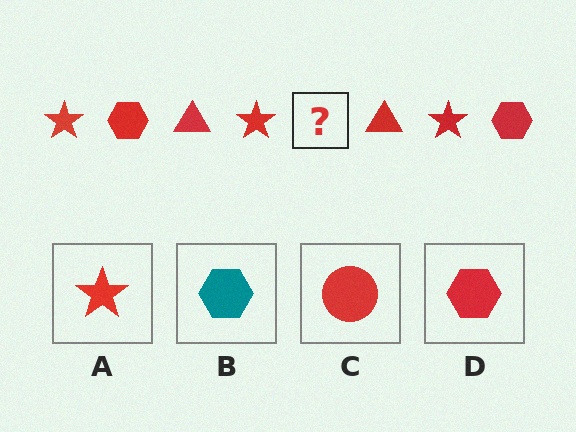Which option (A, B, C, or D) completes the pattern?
D.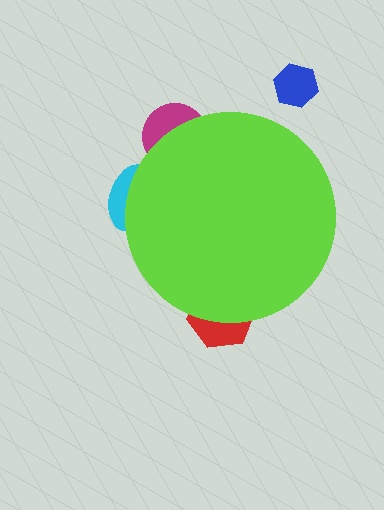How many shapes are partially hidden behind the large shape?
3 shapes are partially hidden.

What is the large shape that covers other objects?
A lime circle.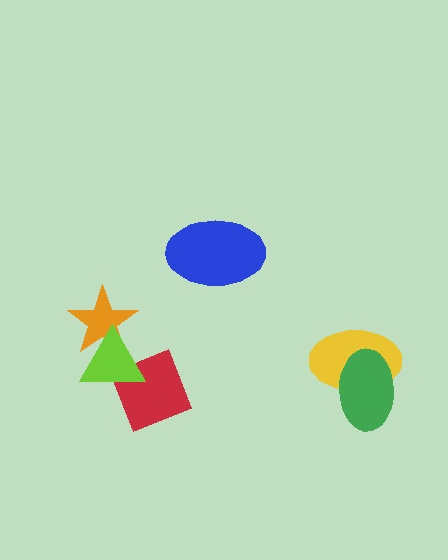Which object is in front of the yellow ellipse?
The green ellipse is in front of the yellow ellipse.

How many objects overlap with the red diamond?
1 object overlaps with the red diamond.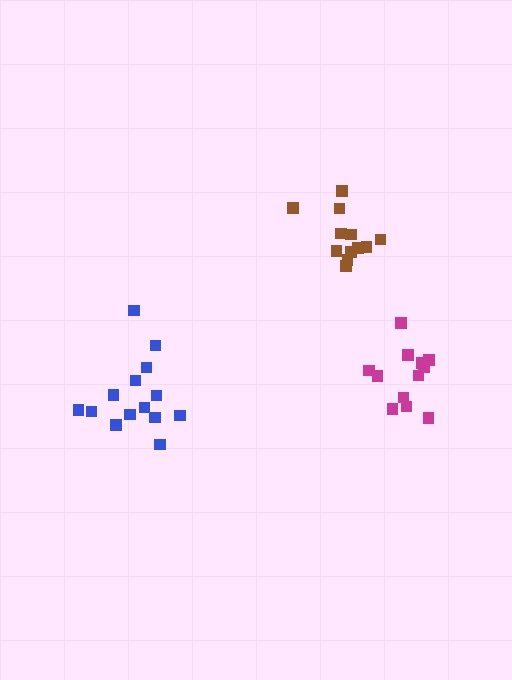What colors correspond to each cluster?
The clusters are colored: magenta, brown, blue.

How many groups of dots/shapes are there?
There are 3 groups.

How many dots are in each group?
Group 1: 12 dots, Group 2: 12 dots, Group 3: 14 dots (38 total).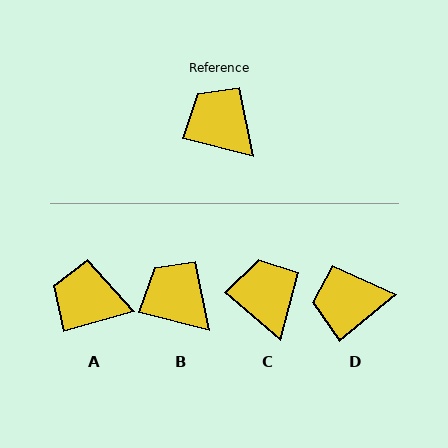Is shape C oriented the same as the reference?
No, it is off by about 26 degrees.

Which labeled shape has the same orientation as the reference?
B.